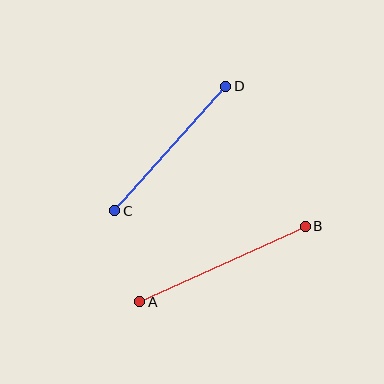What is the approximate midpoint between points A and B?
The midpoint is at approximately (223, 264) pixels.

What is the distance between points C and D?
The distance is approximately 166 pixels.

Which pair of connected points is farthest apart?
Points A and B are farthest apart.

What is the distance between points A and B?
The distance is approximately 182 pixels.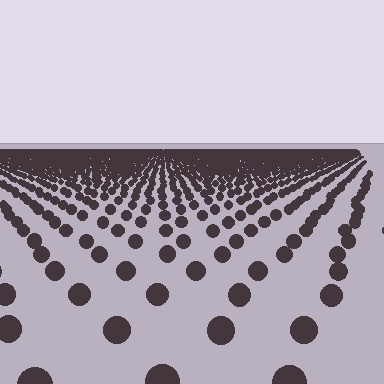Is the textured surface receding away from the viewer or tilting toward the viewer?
The surface is receding away from the viewer. Texture elements get smaller and denser toward the top.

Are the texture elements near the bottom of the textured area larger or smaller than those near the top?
Larger. Near the bottom, elements are closer to the viewer and appear at a bigger on-screen size.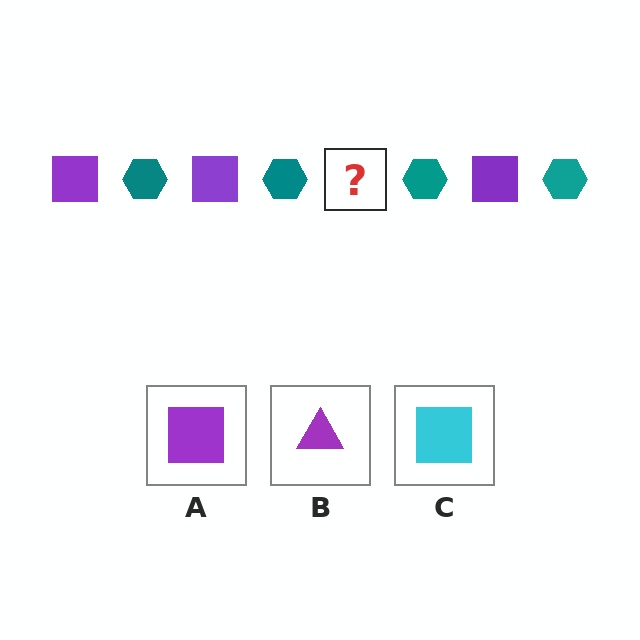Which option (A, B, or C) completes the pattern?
A.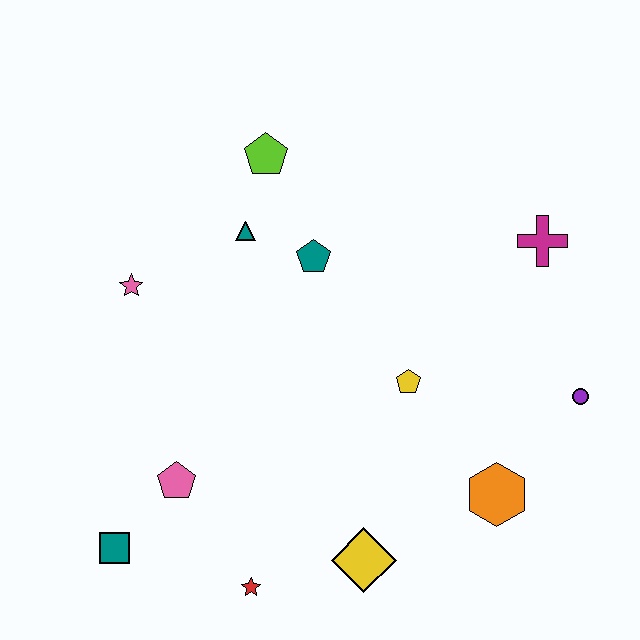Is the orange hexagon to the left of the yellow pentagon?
No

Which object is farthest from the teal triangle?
The purple circle is farthest from the teal triangle.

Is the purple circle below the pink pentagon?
No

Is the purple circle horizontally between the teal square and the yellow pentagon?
No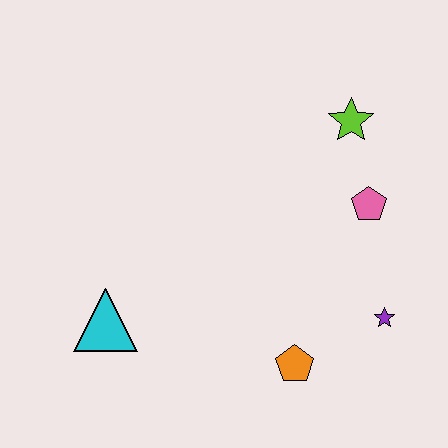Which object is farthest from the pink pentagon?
The cyan triangle is farthest from the pink pentagon.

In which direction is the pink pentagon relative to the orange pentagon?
The pink pentagon is above the orange pentagon.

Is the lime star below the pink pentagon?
No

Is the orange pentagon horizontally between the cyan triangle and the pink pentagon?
Yes